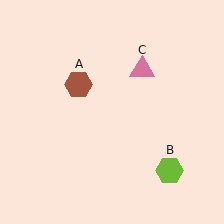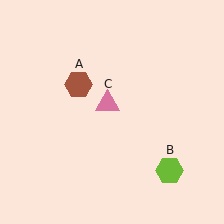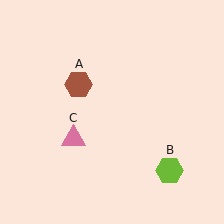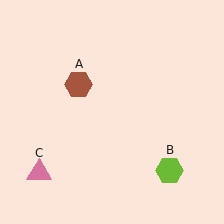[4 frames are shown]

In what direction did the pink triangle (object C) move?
The pink triangle (object C) moved down and to the left.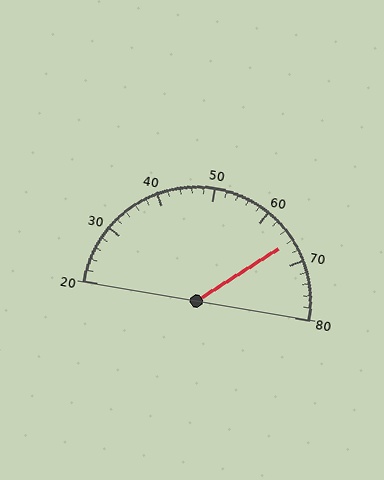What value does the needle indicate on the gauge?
The needle indicates approximately 66.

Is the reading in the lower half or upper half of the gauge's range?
The reading is in the upper half of the range (20 to 80).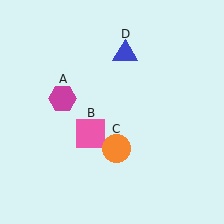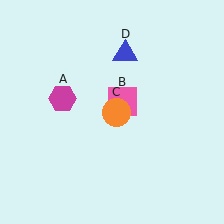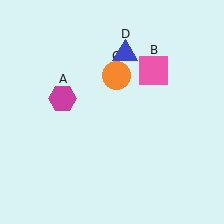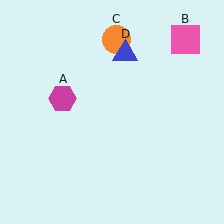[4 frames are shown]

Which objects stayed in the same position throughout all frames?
Magenta hexagon (object A) and blue triangle (object D) remained stationary.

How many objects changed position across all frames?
2 objects changed position: pink square (object B), orange circle (object C).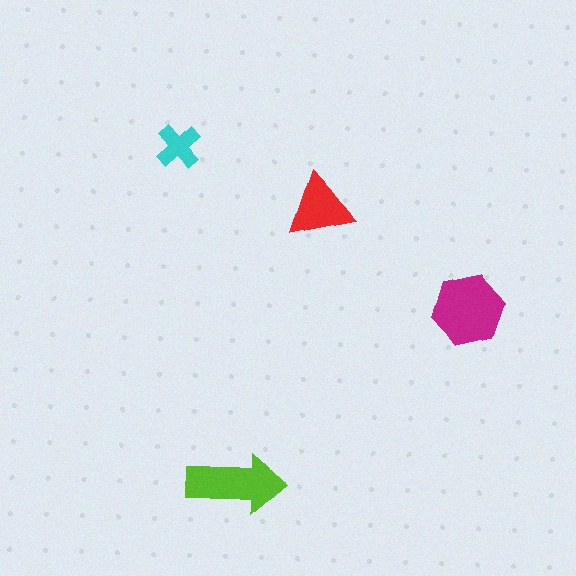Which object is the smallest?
The cyan cross.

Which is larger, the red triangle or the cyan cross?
The red triangle.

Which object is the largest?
The magenta hexagon.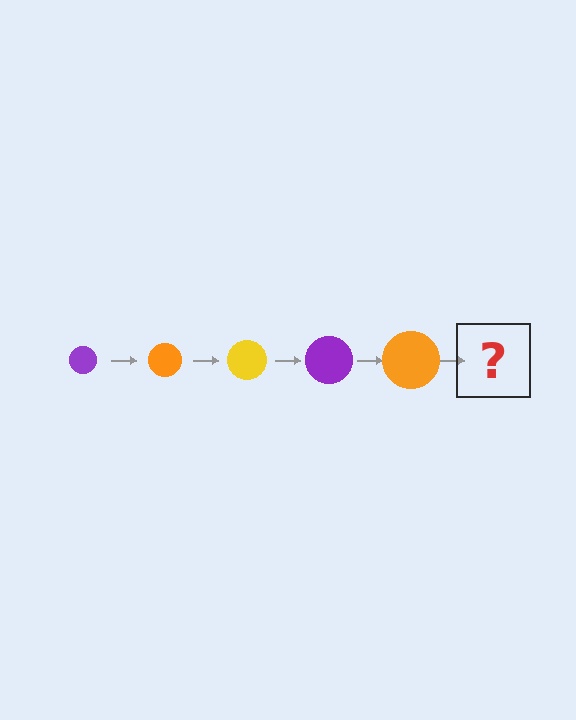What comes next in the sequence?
The next element should be a yellow circle, larger than the previous one.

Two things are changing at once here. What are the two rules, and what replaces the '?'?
The two rules are that the circle grows larger each step and the color cycles through purple, orange, and yellow. The '?' should be a yellow circle, larger than the previous one.